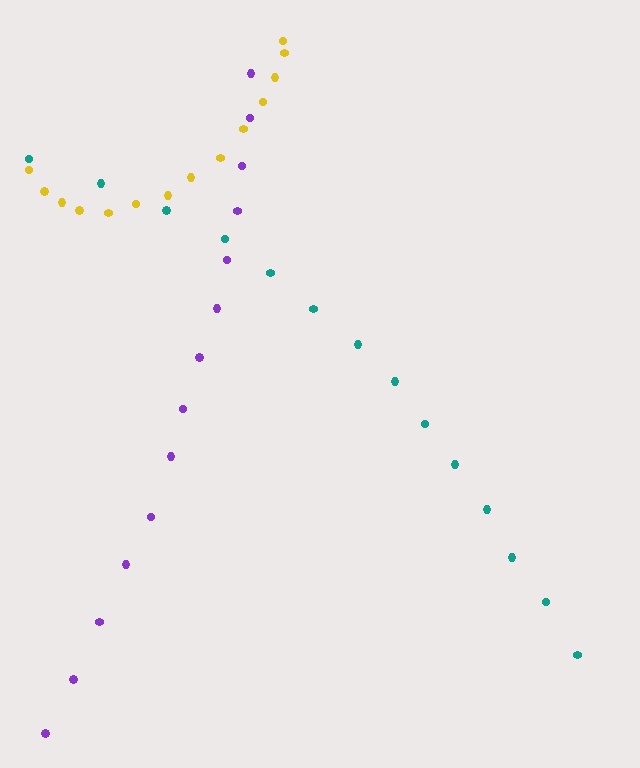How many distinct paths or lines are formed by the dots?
There are 3 distinct paths.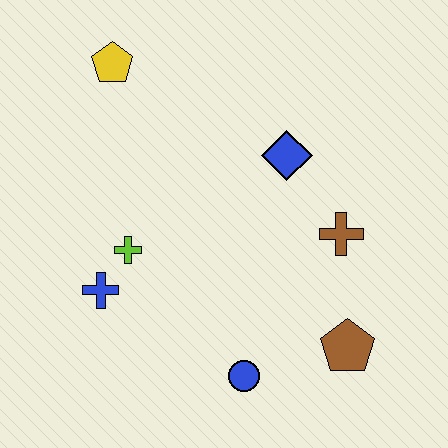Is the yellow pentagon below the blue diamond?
No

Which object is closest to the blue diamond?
The brown cross is closest to the blue diamond.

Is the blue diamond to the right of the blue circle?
Yes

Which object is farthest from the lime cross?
The brown pentagon is farthest from the lime cross.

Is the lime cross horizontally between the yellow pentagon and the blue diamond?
Yes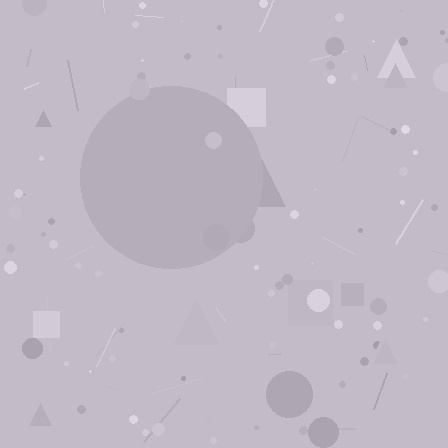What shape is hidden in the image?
A circle is hidden in the image.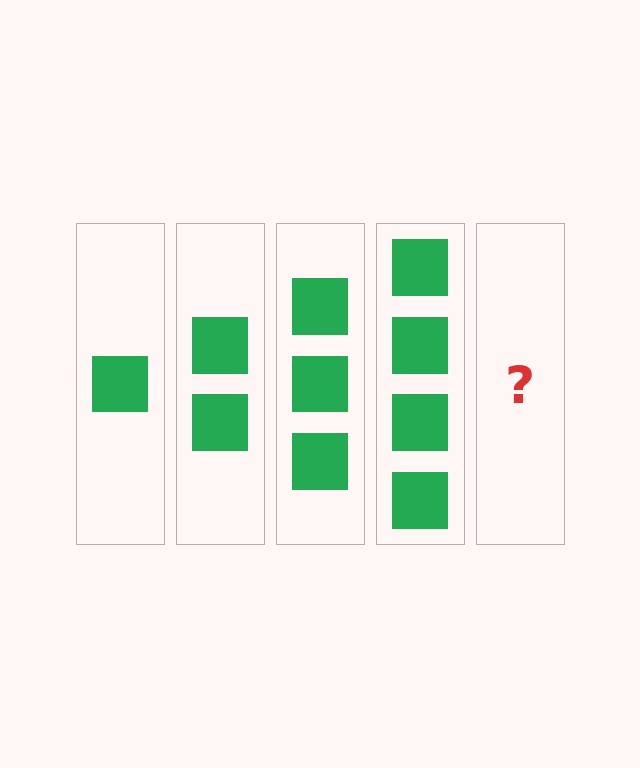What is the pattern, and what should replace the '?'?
The pattern is that each step adds one more square. The '?' should be 5 squares.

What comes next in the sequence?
The next element should be 5 squares.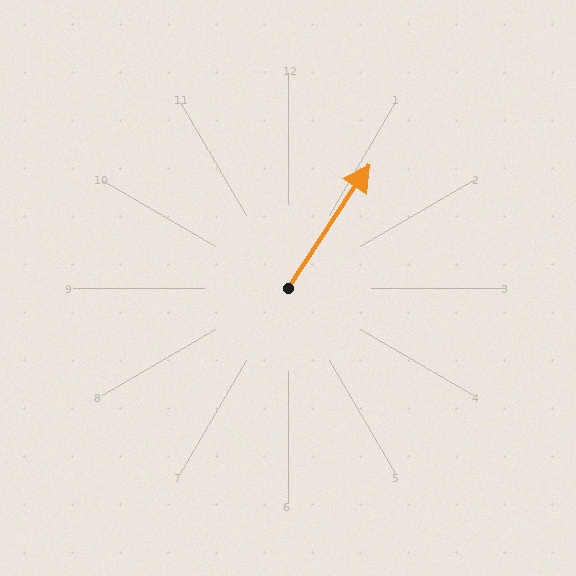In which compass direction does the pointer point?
Northeast.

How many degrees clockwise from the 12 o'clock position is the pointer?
Approximately 33 degrees.